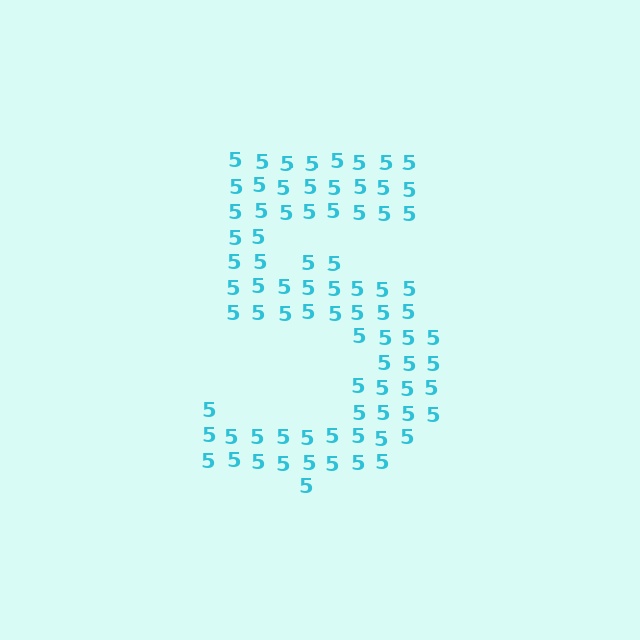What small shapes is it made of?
It is made of small digit 5's.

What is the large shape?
The large shape is the digit 5.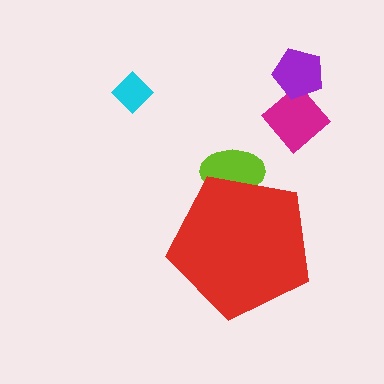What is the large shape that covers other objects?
A red pentagon.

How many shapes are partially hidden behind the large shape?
1 shape is partially hidden.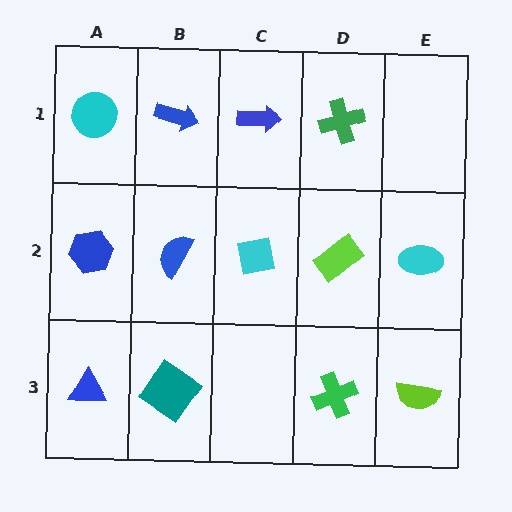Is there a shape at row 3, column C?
No, that cell is empty.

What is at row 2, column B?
A blue semicircle.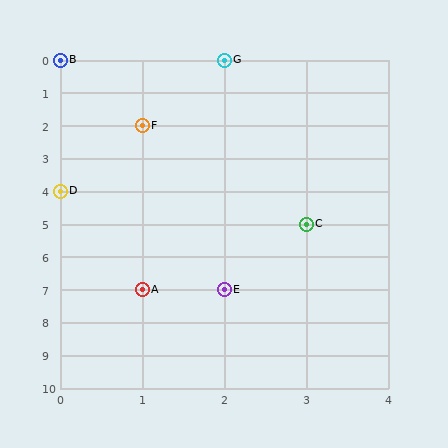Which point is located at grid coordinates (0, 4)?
Point D is at (0, 4).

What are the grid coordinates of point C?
Point C is at grid coordinates (3, 5).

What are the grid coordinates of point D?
Point D is at grid coordinates (0, 4).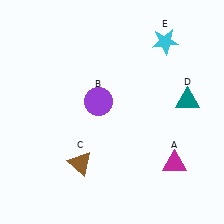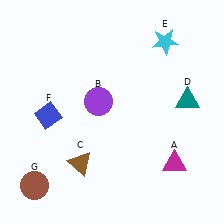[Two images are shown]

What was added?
A blue diamond (F), a brown circle (G) were added in Image 2.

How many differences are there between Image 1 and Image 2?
There are 2 differences between the two images.